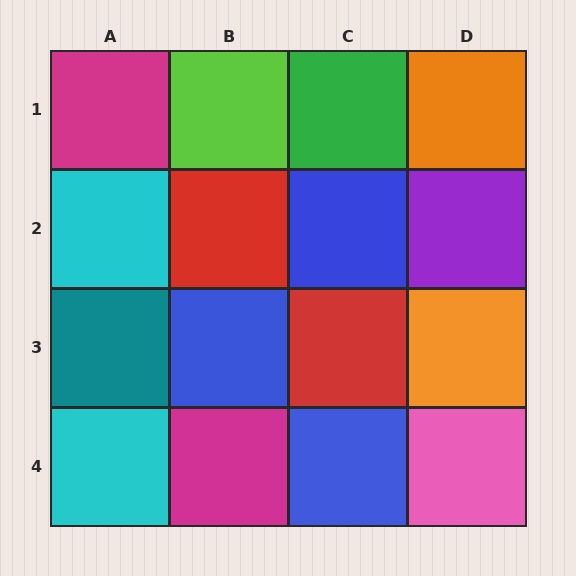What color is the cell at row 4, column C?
Blue.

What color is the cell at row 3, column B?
Blue.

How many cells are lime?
1 cell is lime.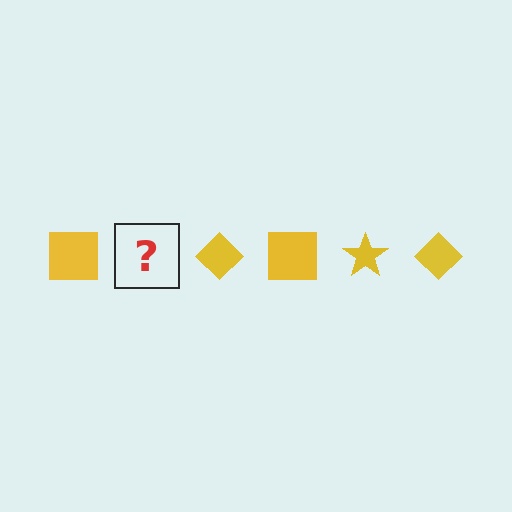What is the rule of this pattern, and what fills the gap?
The rule is that the pattern cycles through square, star, diamond shapes in yellow. The gap should be filled with a yellow star.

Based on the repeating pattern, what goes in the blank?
The blank should be a yellow star.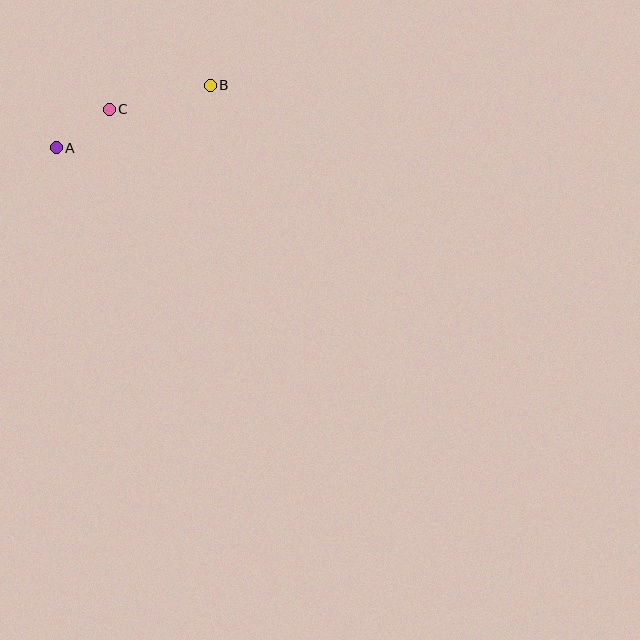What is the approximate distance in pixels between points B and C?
The distance between B and C is approximately 104 pixels.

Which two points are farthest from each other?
Points A and B are farthest from each other.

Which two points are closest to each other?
Points A and C are closest to each other.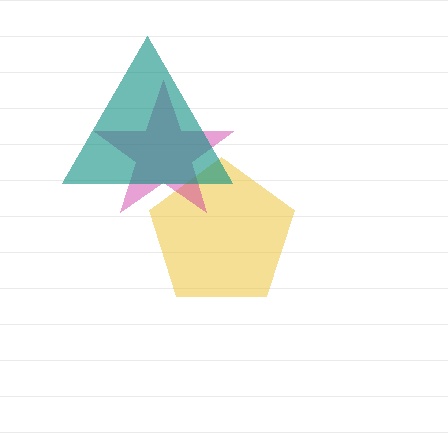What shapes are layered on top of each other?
The layered shapes are: a yellow pentagon, a magenta star, a teal triangle.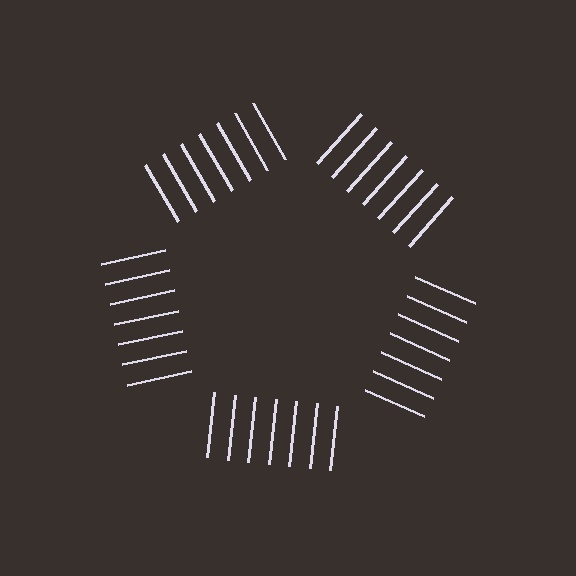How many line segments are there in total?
35 — 7 along each of the 5 edges.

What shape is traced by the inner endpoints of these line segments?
An illusory pentagon — the line segments terminate on its edges but no continuous stroke is drawn.